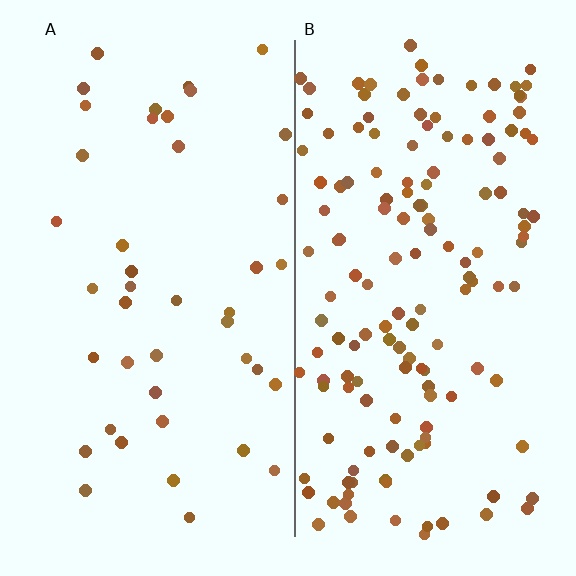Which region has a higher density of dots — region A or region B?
B (the right).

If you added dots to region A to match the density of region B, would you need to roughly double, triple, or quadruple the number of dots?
Approximately quadruple.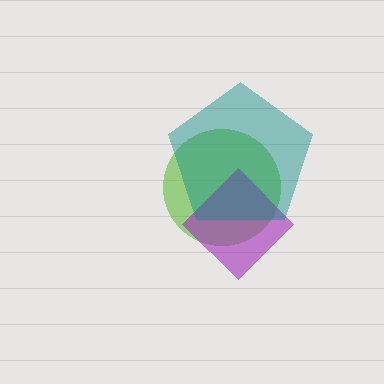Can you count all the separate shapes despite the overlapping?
Yes, there are 3 separate shapes.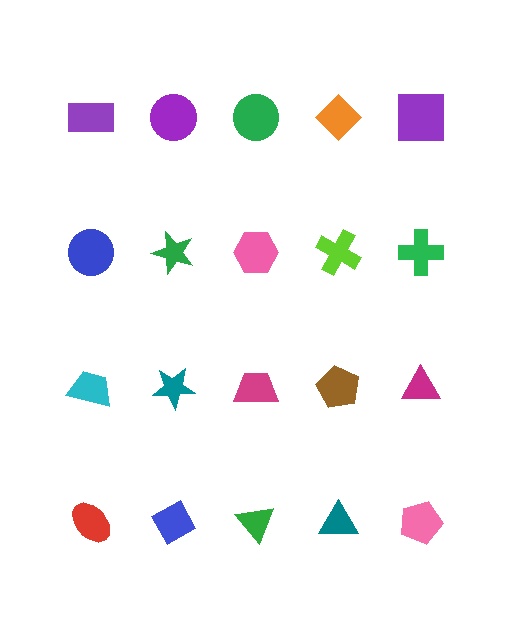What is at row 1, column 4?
An orange diamond.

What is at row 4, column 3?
A green triangle.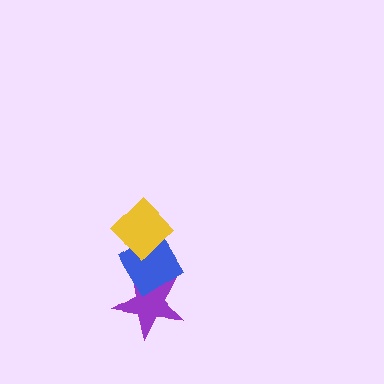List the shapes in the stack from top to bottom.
From top to bottom: the yellow diamond, the blue diamond, the purple star.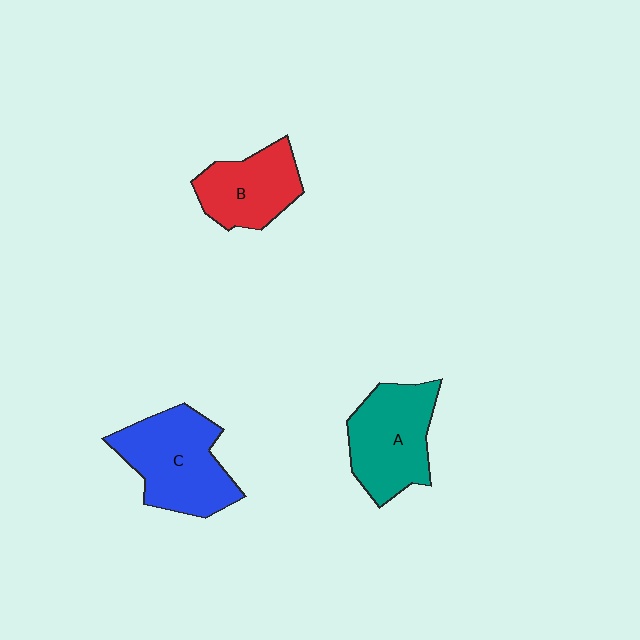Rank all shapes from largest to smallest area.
From largest to smallest: C (blue), A (teal), B (red).